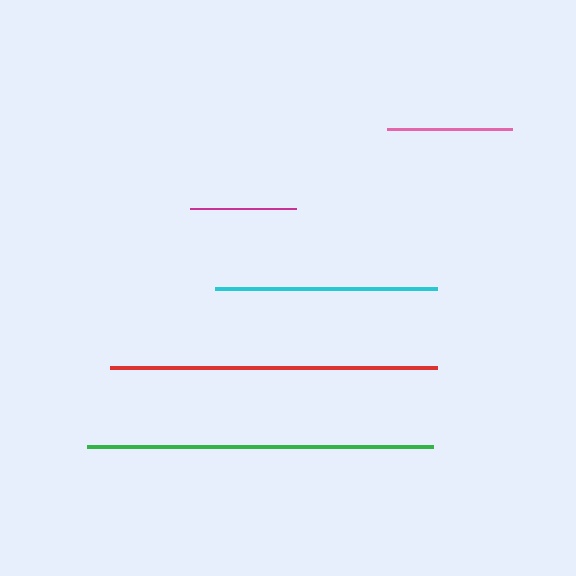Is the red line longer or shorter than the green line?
The green line is longer than the red line.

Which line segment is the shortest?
The magenta line is the shortest at approximately 106 pixels.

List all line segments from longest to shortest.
From longest to shortest: green, red, cyan, pink, magenta.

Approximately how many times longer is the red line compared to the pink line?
The red line is approximately 2.6 times the length of the pink line.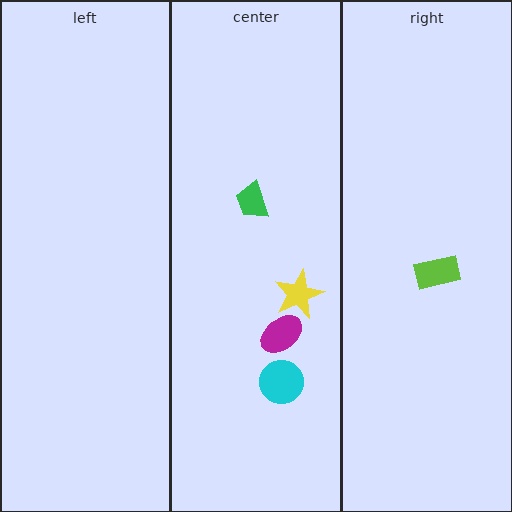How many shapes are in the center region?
4.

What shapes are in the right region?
The lime rectangle.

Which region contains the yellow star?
The center region.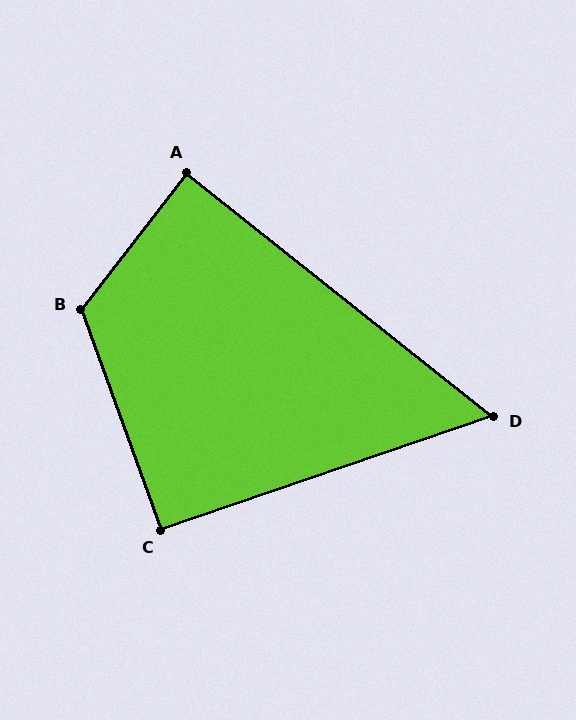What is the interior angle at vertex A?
Approximately 89 degrees (approximately right).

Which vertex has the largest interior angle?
B, at approximately 123 degrees.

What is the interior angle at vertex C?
Approximately 91 degrees (approximately right).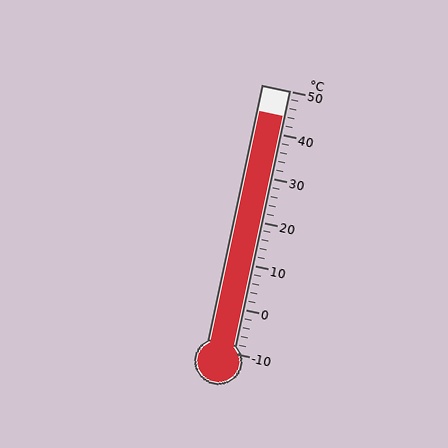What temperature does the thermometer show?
The thermometer shows approximately 44°C.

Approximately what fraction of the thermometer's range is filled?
The thermometer is filled to approximately 90% of its range.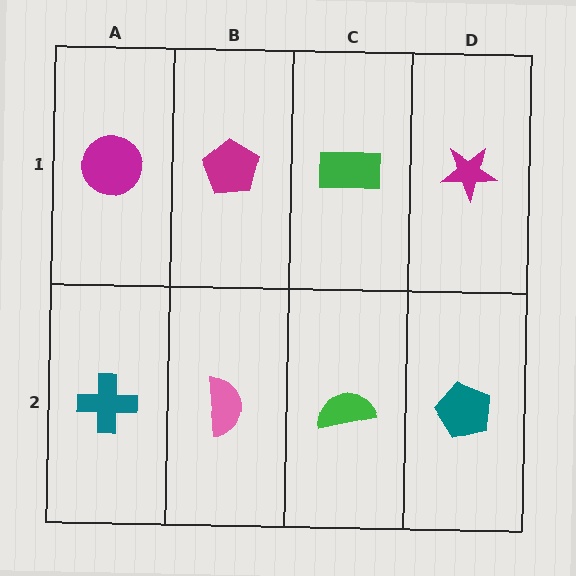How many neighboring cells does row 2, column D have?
2.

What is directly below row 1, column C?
A green semicircle.